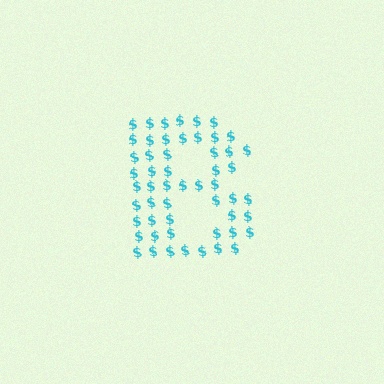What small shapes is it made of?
It is made of small dollar signs.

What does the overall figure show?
The overall figure shows the letter B.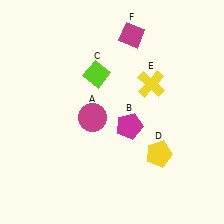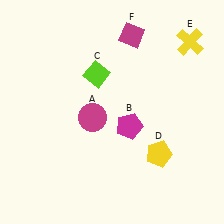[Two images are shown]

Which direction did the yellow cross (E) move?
The yellow cross (E) moved up.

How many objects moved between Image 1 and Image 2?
1 object moved between the two images.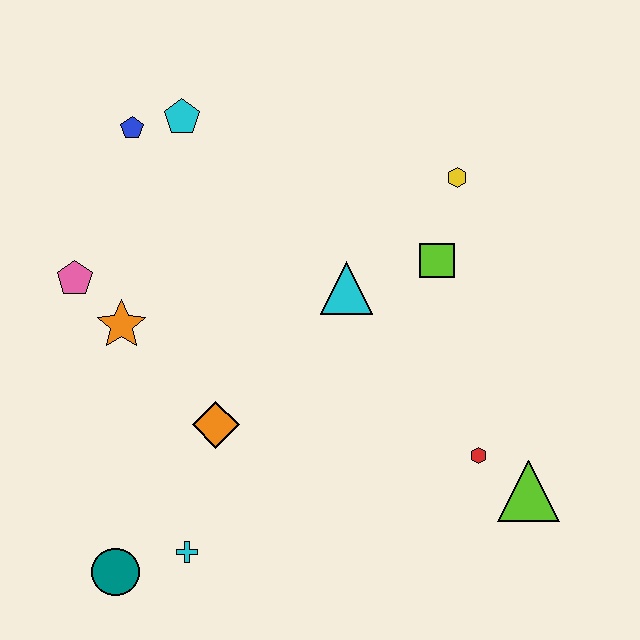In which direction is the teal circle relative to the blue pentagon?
The teal circle is below the blue pentagon.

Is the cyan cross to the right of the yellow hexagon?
No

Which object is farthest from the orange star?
The lime triangle is farthest from the orange star.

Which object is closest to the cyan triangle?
The lime square is closest to the cyan triangle.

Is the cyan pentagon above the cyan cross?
Yes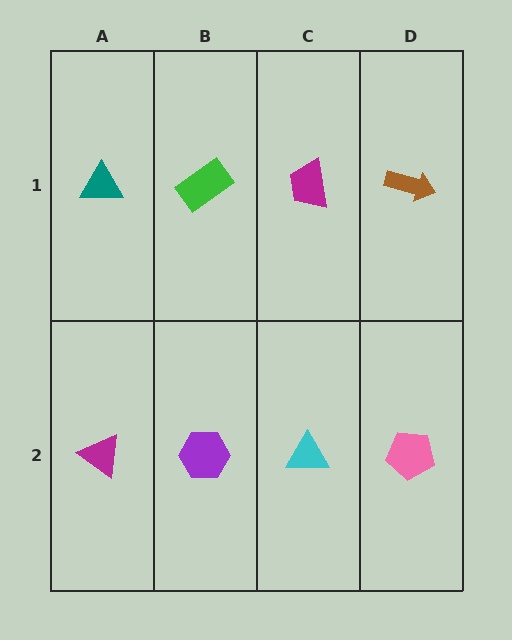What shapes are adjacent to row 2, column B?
A green rectangle (row 1, column B), a magenta triangle (row 2, column A), a cyan triangle (row 2, column C).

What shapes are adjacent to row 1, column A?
A magenta triangle (row 2, column A), a green rectangle (row 1, column B).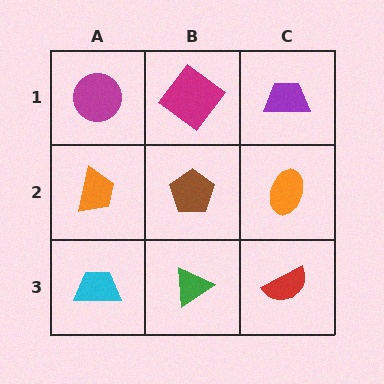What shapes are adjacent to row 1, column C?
An orange ellipse (row 2, column C), a magenta diamond (row 1, column B).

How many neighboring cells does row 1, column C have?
2.